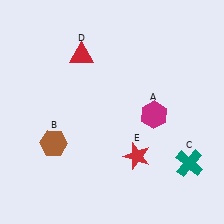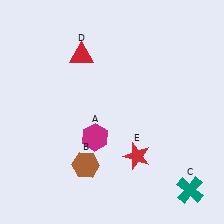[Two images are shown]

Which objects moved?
The objects that moved are: the magenta hexagon (A), the brown hexagon (B), the teal cross (C).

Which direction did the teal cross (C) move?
The teal cross (C) moved down.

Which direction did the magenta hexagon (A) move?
The magenta hexagon (A) moved left.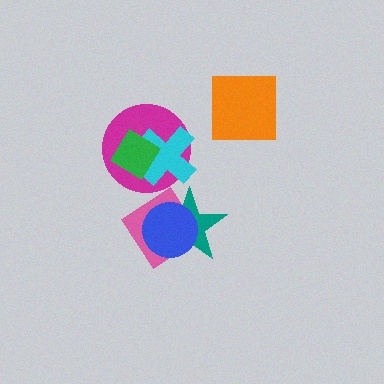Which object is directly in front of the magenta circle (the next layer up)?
The cyan cross is directly in front of the magenta circle.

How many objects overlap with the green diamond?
2 objects overlap with the green diamond.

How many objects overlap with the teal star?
2 objects overlap with the teal star.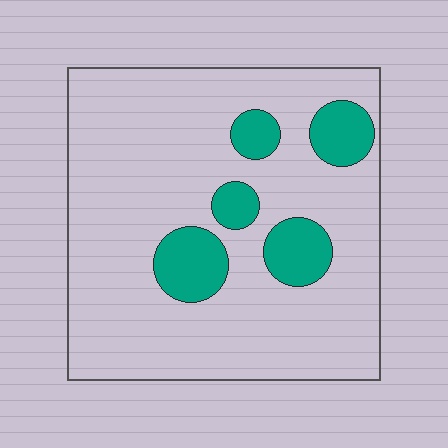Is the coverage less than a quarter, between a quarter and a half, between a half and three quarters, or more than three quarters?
Less than a quarter.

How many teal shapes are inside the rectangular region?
5.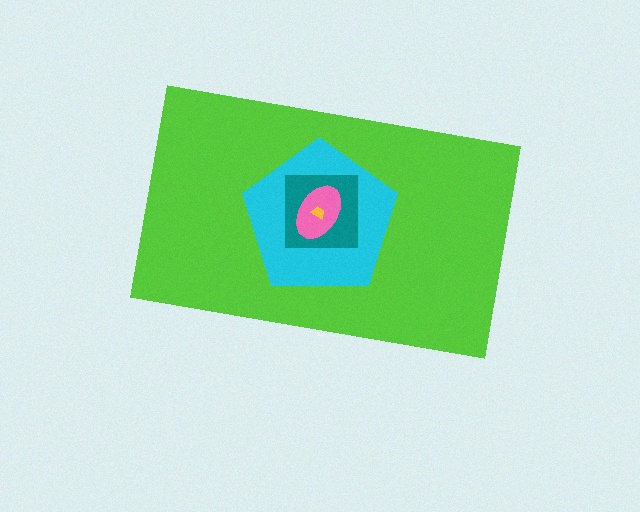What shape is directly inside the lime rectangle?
The cyan pentagon.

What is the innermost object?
The yellow trapezoid.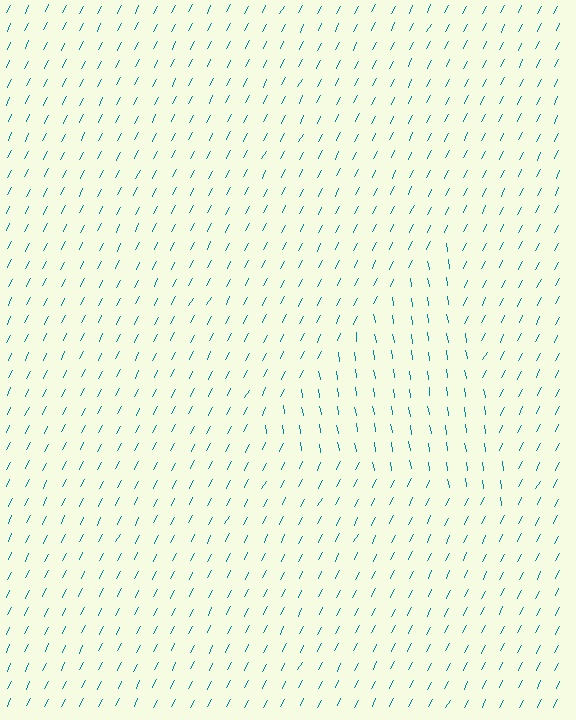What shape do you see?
I see a triangle.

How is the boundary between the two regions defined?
The boundary is defined purely by a change in line orientation (approximately 36 degrees difference). All lines are the same color and thickness.